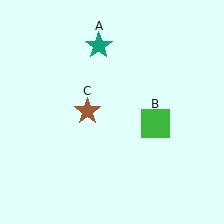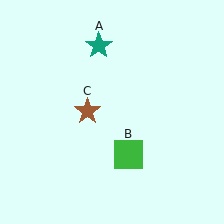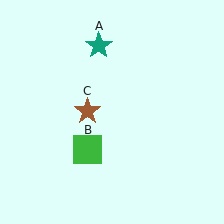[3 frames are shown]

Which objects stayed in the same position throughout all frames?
Teal star (object A) and brown star (object C) remained stationary.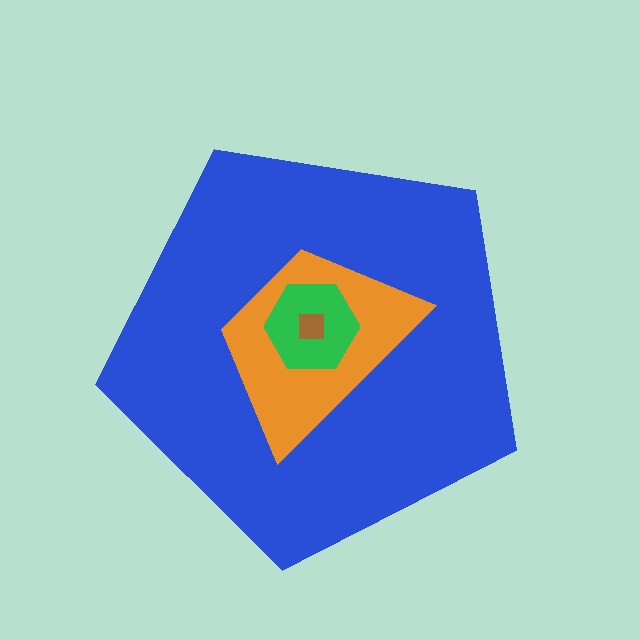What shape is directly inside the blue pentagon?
The orange trapezoid.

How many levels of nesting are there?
4.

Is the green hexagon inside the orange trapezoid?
Yes.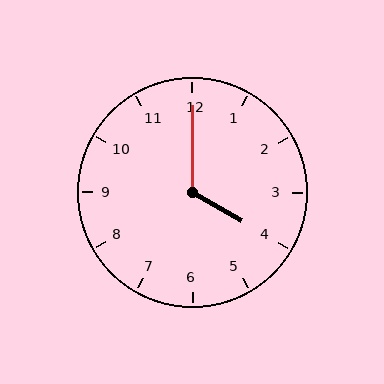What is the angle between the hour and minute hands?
Approximately 120 degrees.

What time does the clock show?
4:00.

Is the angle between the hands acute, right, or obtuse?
It is obtuse.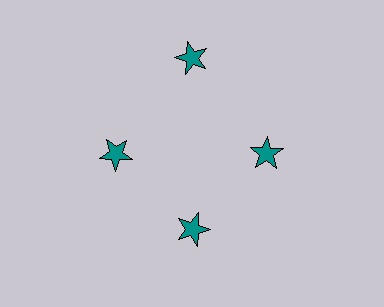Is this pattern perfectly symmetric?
No. The 4 teal stars are arranged in a ring, but one element near the 12 o'clock position is pushed outward from the center, breaking the 4-fold rotational symmetry.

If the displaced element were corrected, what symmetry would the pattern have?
It would have 4-fold rotational symmetry — the pattern would map onto itself every 90 degrees.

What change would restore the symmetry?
The symmetry would be restored by moving it inward, back onto the ring so that all 4 stars sit at equal angles and equal distance from the center.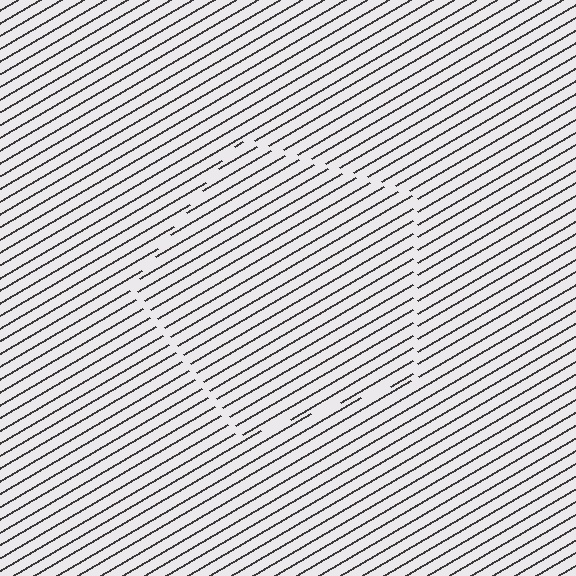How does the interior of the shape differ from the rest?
The interior of the shape contains the same grating, shifted by half a period — the contour is defined by the phase discontinuity where line-ends from the inner and outer gratings abut.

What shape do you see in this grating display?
An illusory pentagon. The interior of the shape contains the same grating, shifted by half a period — the contour is defined by the phase discontinuity where line-ends from the inner and outer gratings abut.